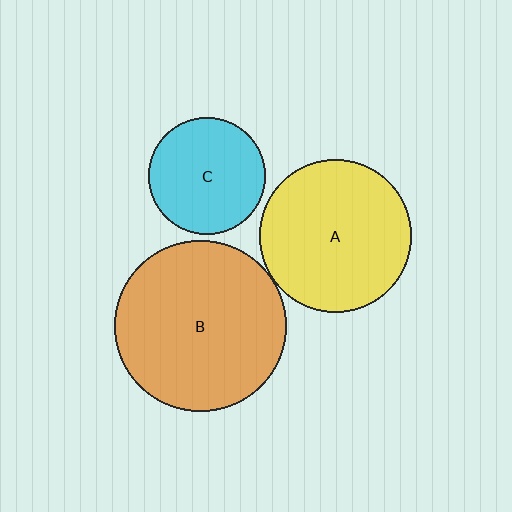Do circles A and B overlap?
Yes.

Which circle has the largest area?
Circle B (orange).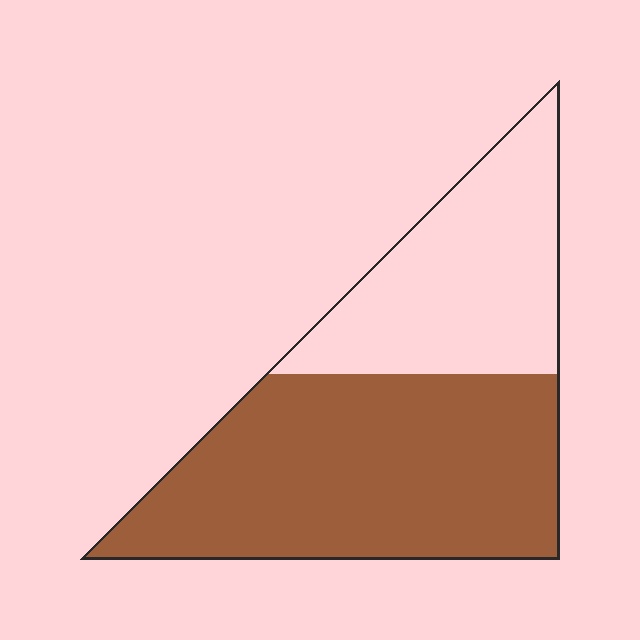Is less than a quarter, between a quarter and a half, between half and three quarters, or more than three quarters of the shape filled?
Between half and three quarters.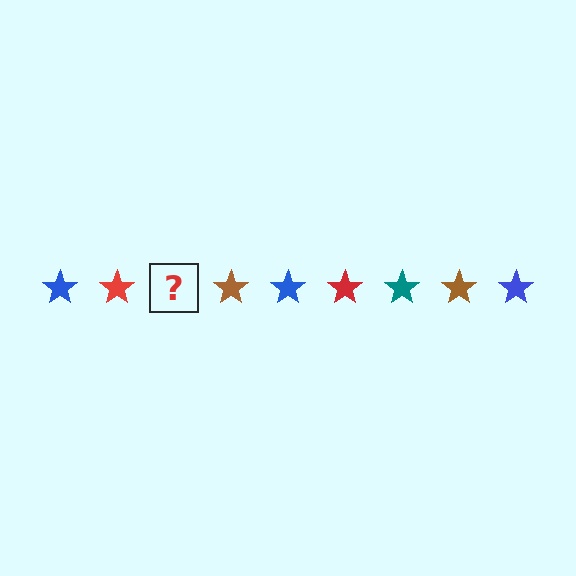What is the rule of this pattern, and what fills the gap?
The rule is that the pattern cycles through blue, red, teal, brown stars. The gap should be filled with a teal star.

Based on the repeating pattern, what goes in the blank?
The blank should be a teal star.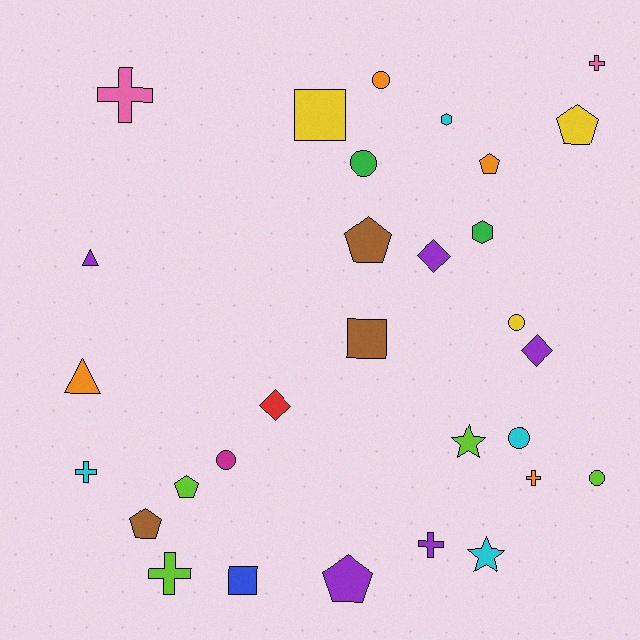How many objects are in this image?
There are 30 objects.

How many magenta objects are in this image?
There is 1 magenta object.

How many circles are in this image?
There are 6 circles.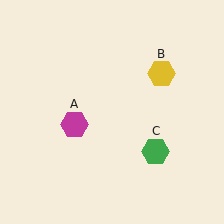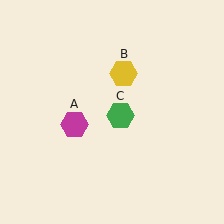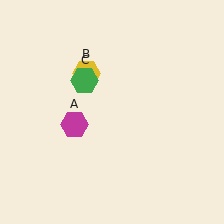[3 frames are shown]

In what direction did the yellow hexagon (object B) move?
The yellow hexagon (object B) moved left.